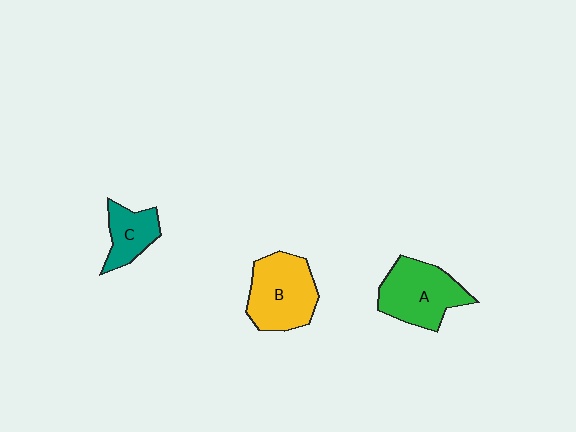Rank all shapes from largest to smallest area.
From largest to smallest: B (yellow), A (green), C (teal).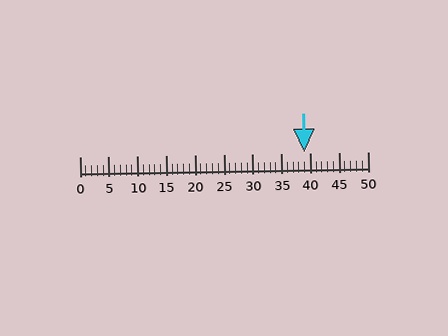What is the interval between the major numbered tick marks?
The major tick marks are spaced 5 units apart.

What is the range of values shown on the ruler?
The ruler shows values from 0 to 50.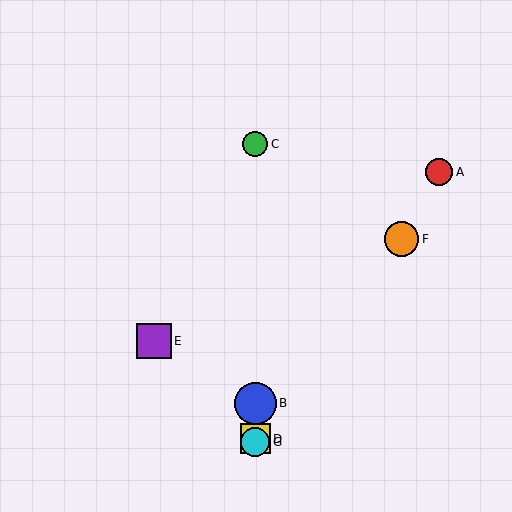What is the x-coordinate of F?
Object F is at x≈401.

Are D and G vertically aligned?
Yes, both are at x≈255.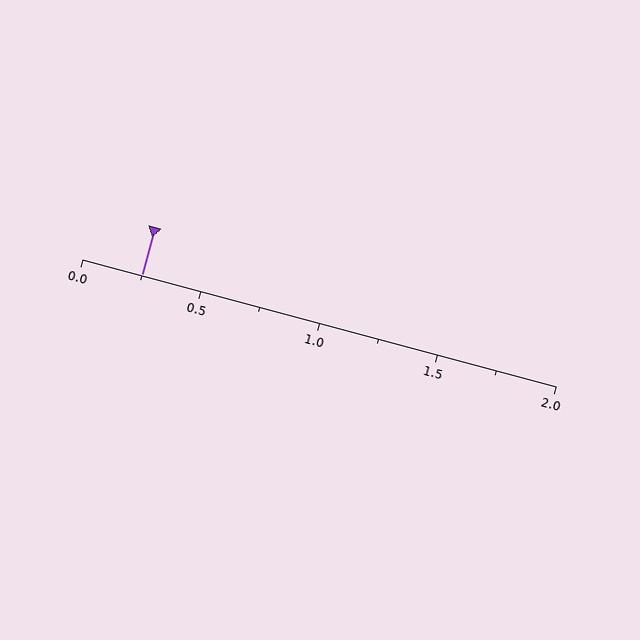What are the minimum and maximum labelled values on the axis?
The axis runs from 0.0 to 2.0.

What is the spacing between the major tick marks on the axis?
The major ticks are spaced 0.5 apart.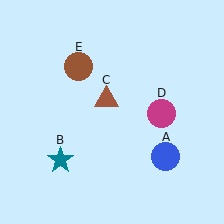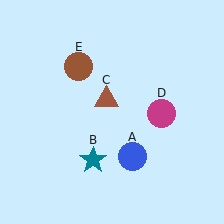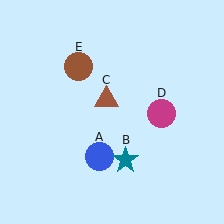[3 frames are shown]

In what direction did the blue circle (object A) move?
The blue circle (object A) moved left.